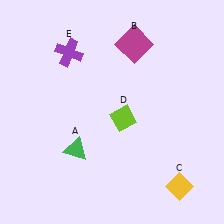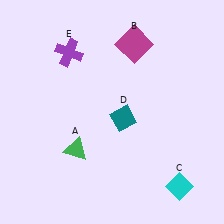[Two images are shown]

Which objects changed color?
C changed from yellow to cyan. D changed from lime to teal.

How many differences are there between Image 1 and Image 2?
There are 2 differences between the two images.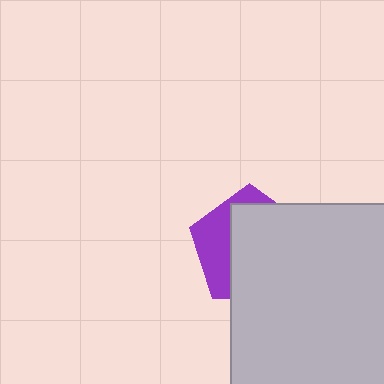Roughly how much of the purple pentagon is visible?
A small part of it is visible (roughly 33%).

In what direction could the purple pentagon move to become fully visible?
The purple pentagon could move toward the upper-left. That would shift it out from behind the light gray rectangle entirely.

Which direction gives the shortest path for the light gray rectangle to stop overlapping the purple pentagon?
Moving toward the lower-right gives the shortest separation.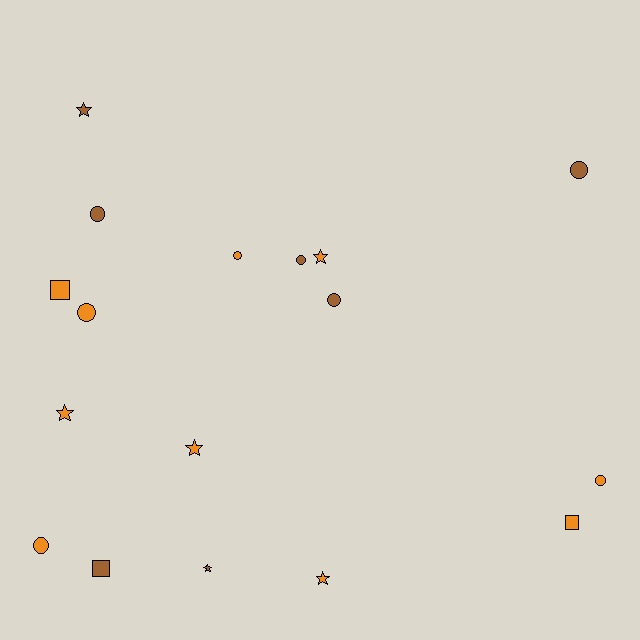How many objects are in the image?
There are 17 objects.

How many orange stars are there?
There are 4 orange stars.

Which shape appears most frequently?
Circle, with 8 objects.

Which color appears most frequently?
Orange, with 10 objects.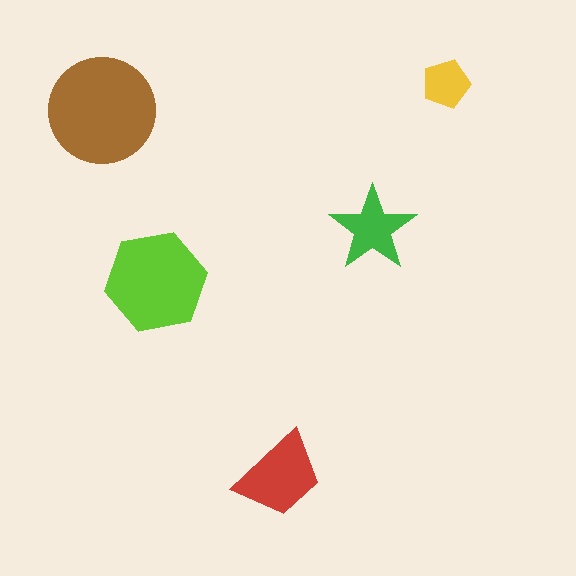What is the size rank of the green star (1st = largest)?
4th.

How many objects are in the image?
There are 5 objects in the image.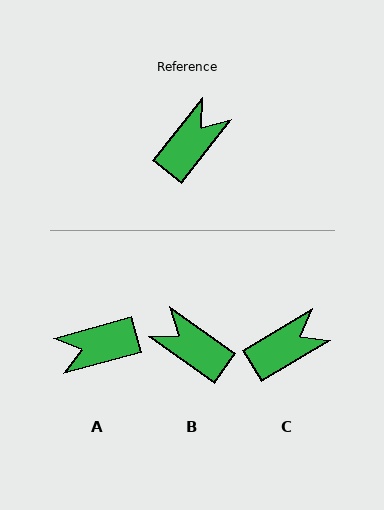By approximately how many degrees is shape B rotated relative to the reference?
Approximately 93 degrees counter-clockwise.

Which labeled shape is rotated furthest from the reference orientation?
A, about 143 degrees away.